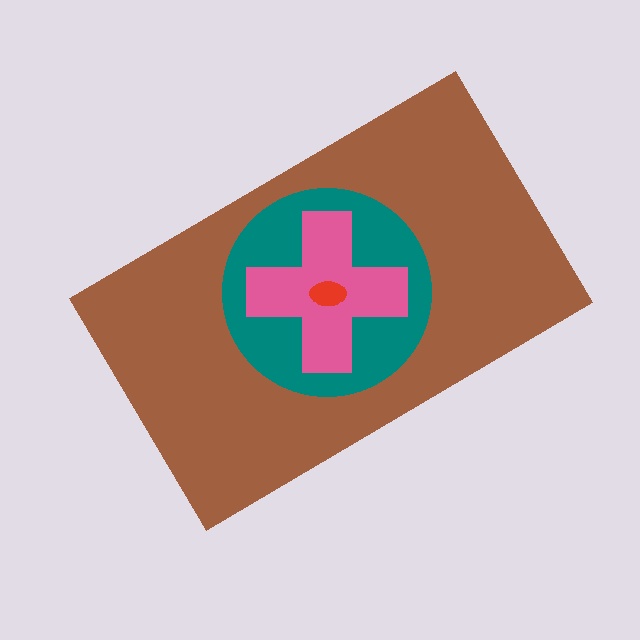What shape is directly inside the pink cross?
The red ellipse.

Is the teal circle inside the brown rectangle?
Yes.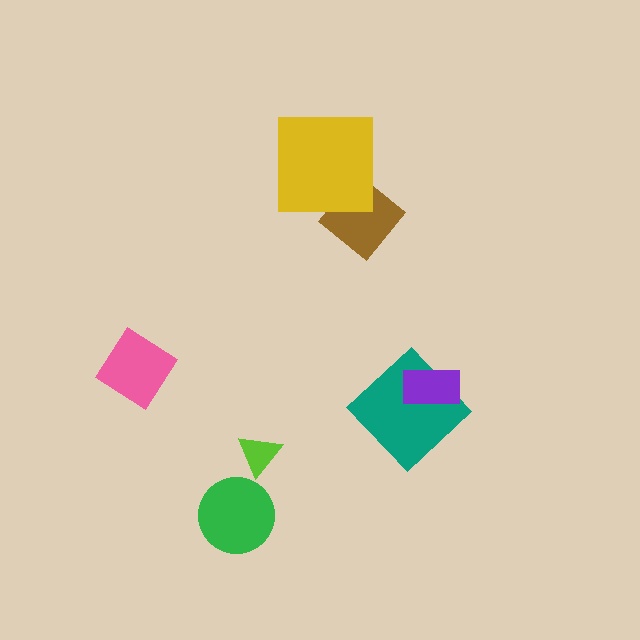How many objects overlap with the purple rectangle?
1 object overlaps with the purple rectangle.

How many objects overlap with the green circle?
0 objects overlap with the green circle.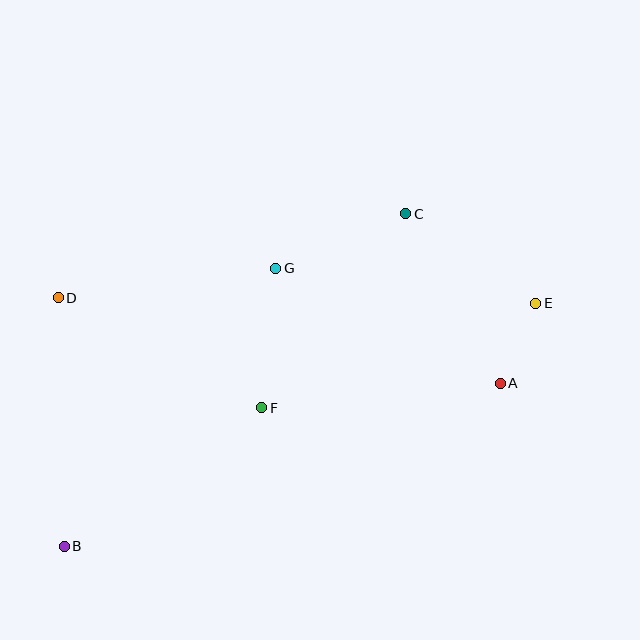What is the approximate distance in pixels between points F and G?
The distance between F and G is approximately 140 pixels.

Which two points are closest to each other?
Points A and E are closest to each other.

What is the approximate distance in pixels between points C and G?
The distance between C and G is approximately 141 pixels.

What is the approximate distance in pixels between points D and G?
The distance between D and G is approximately 219 pixels.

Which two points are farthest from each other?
Points B and E are farthest from each other.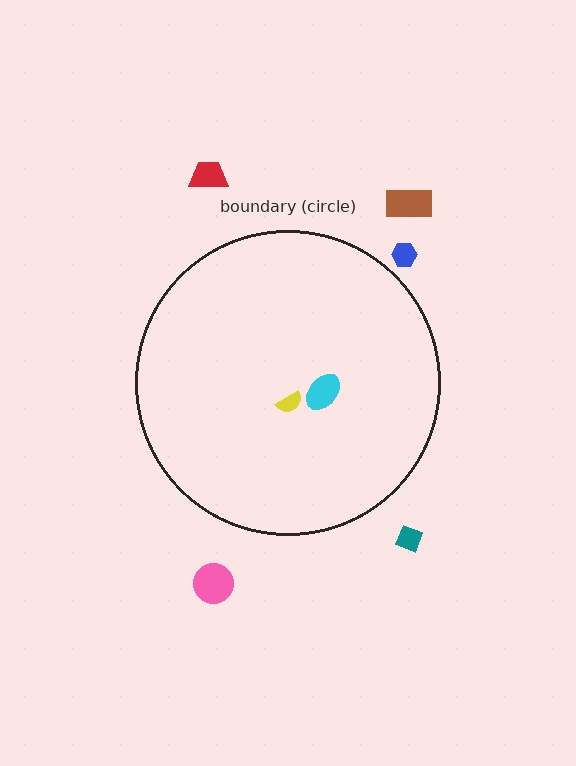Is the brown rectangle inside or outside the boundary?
Outside.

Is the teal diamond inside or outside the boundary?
Outside.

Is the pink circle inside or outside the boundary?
Outside.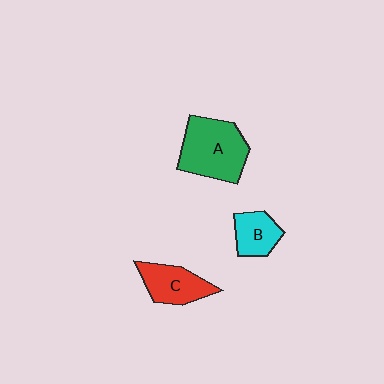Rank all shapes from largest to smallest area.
From largest to smallest: A (green), C (red), B (cyan).